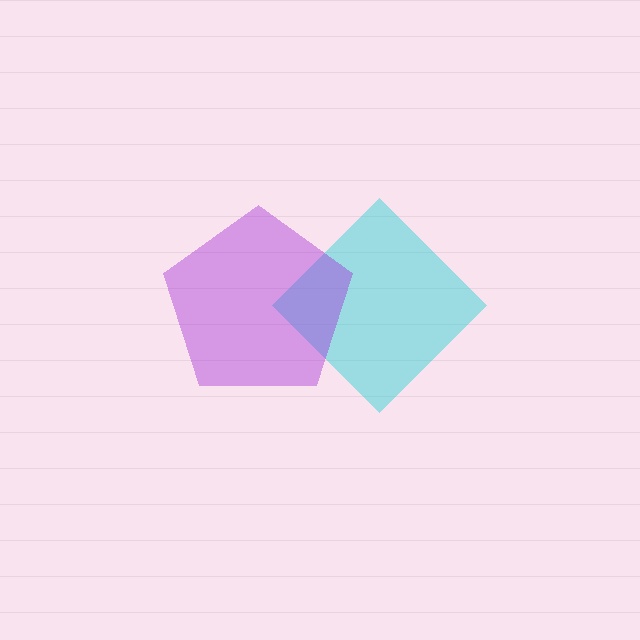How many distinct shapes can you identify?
There are 2 distinct shapes: a cyan diamond, a purple pentagon.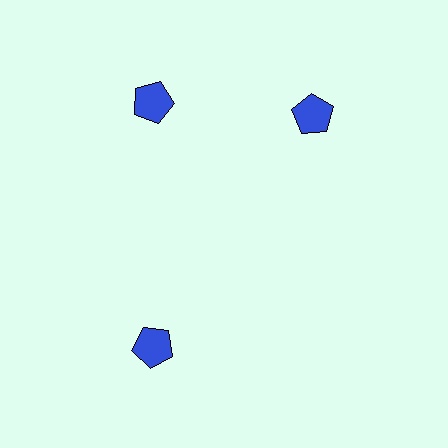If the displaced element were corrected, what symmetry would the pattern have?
It would have 3-fold rotational symmetry — the pattern would map onto itself every 120 degrees.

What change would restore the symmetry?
The symmetry would be restored by rotating it back into even spacing with its neighbors so that all 3 pentagons sit at equal angles and equal distance from the center.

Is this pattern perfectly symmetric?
No. The 3 blue pentagons are arranged in a ring, but one element near the 3 o'clock position is rotated out of alignment along the ring, breaking the 3-fold rotational symmetry.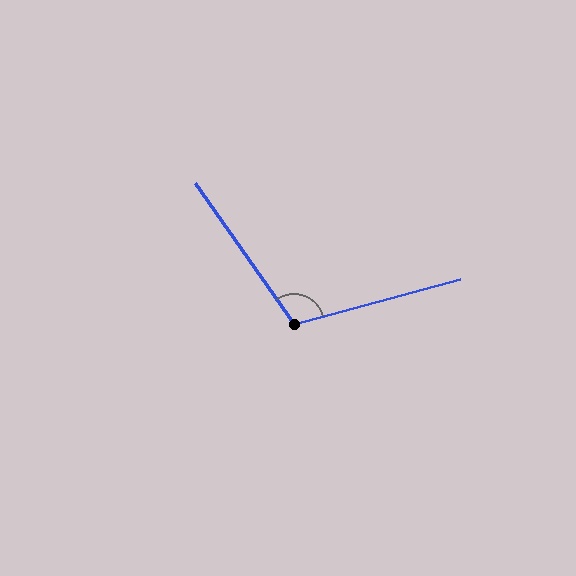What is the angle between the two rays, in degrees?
Approximately 110 degrees.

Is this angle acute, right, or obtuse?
It is obtuse.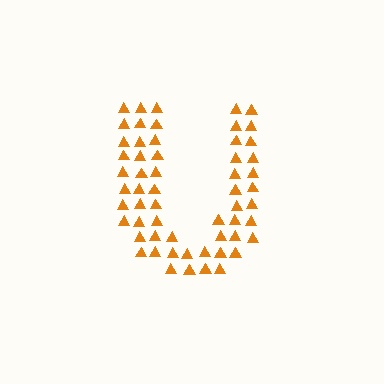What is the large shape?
The large shape is the letter U.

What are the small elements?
The small elements are triangles.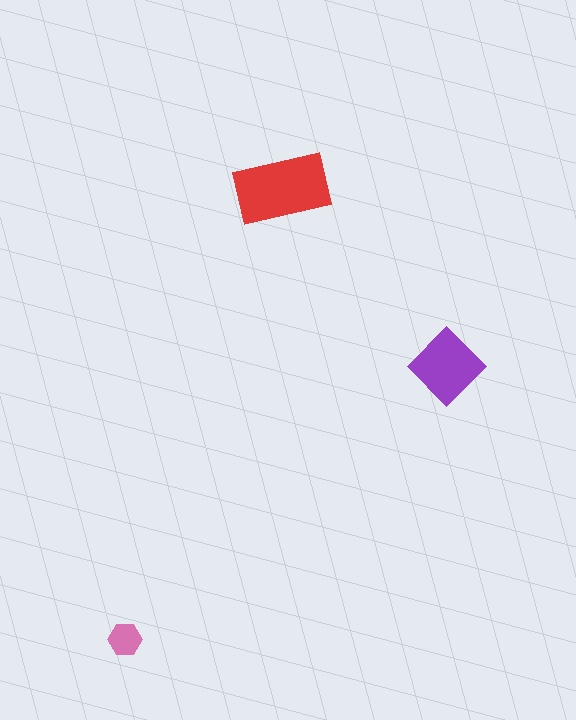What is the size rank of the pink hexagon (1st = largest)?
3rd.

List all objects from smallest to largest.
The pink hexagon, the purple diamond, the red rectangle.